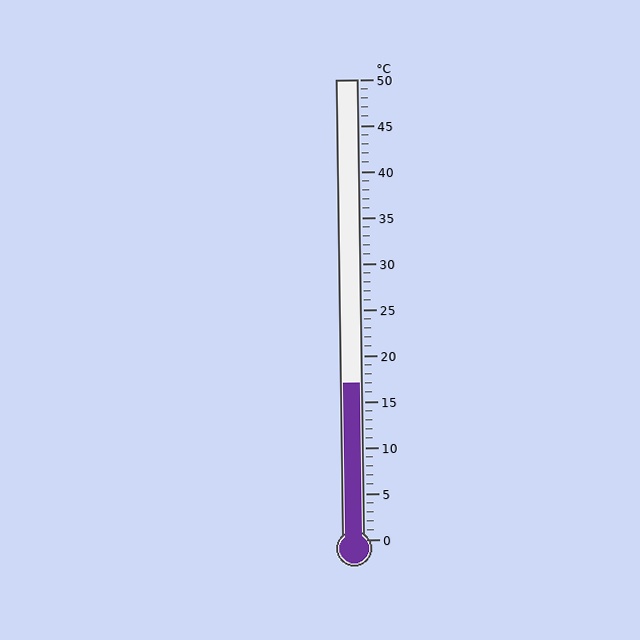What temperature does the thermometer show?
The thermometer shows approximately 17°C.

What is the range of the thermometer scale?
The thermometer scale ranges from 0°C to 50°C.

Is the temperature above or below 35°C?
The temperature is below 35°C.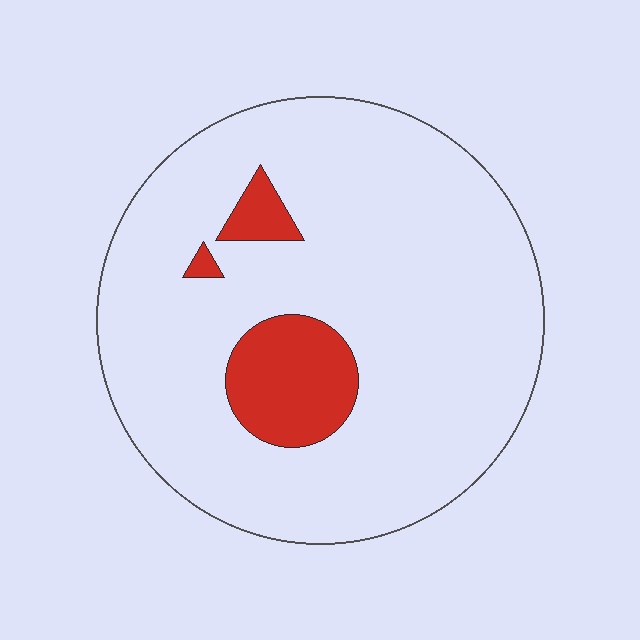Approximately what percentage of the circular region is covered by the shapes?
Approximately 10%.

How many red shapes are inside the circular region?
3.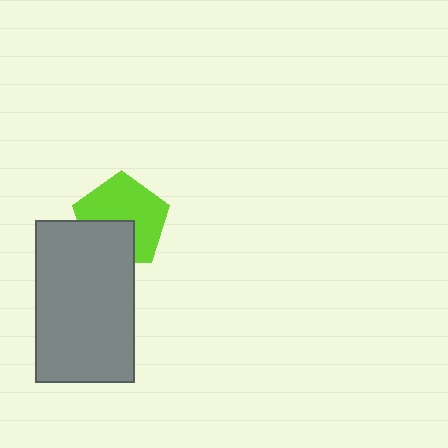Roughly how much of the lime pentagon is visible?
About half of it is visible (roughly 64%).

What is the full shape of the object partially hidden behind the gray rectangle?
The partially hidden object is a lime pentagon.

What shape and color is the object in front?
The object in front is a gray rectangle.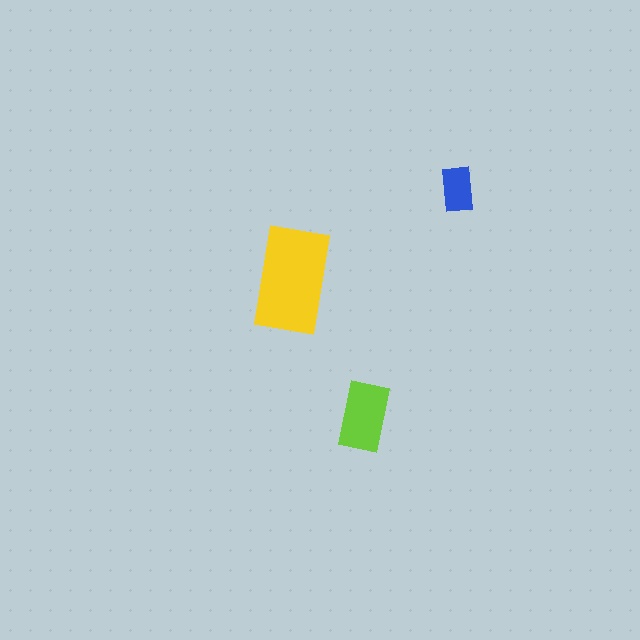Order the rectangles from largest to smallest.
the yellow one, the lime one, the blue one.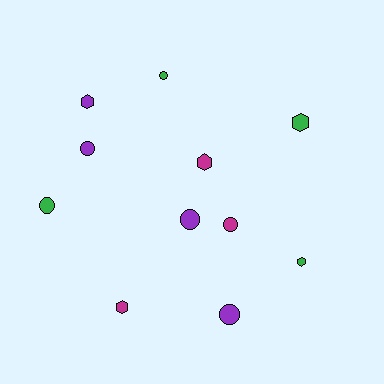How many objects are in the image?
There are 11 objects.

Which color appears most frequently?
Green, with 4 objects.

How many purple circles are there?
There are 3 purple circles.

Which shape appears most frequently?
Circle, with 6 objects.